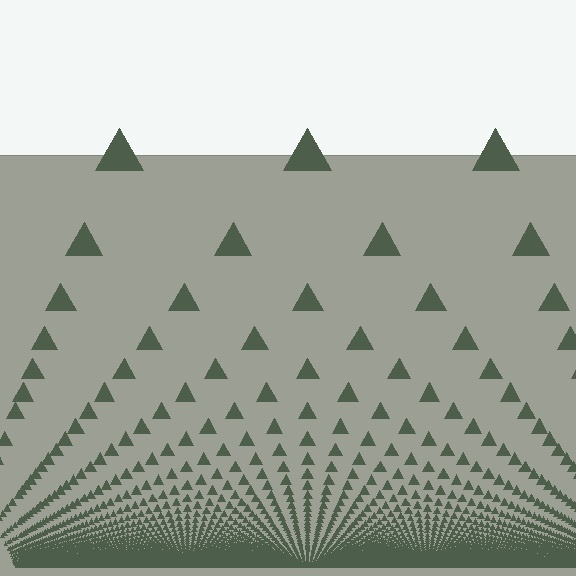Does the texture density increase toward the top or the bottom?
Density increases toward the bottom.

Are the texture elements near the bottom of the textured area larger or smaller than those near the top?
Smaller. The gradient is inverted — elements near the bottom are smaller and denser.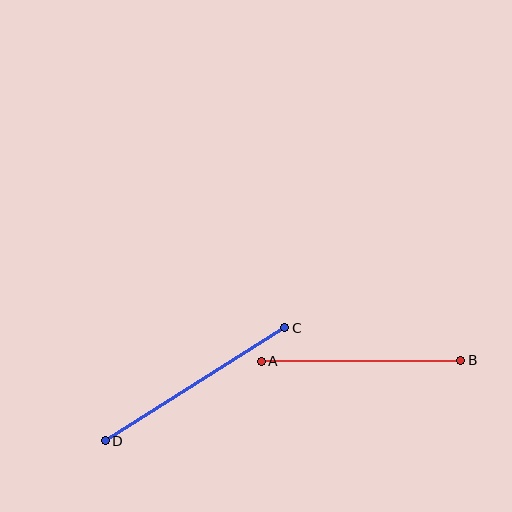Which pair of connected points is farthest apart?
Points C and D are farthest apart.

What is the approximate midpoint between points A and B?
The midpoint is at approximately (361, 361) pixels.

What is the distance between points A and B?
The distance is approximately 200 pixels.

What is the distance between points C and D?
The distance is approximately 212 pixels.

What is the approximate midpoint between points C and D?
The midpoint is at approximately (195, 384) pixels.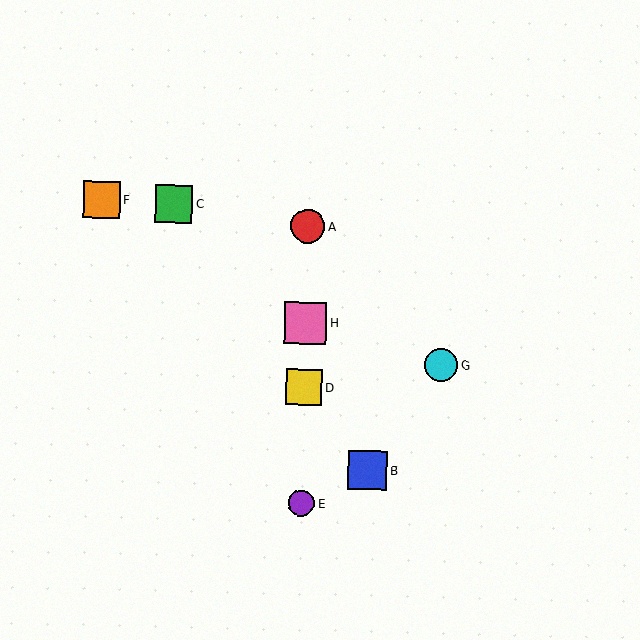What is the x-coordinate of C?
Object C is at x≈174.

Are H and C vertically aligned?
No, H is at x≈306 and C is at x≈174.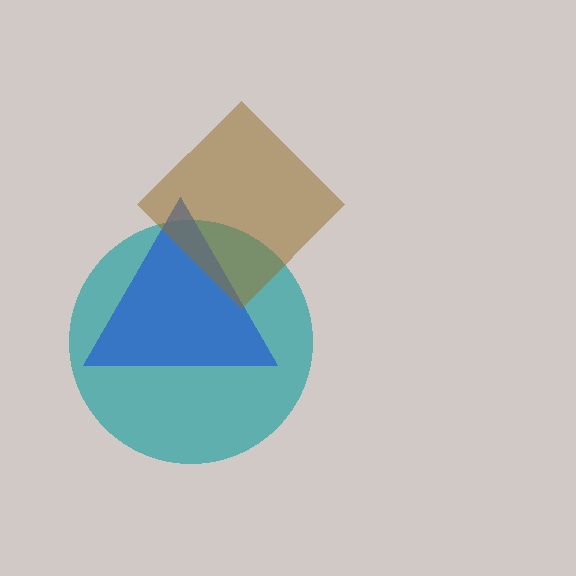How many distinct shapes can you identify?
There are 3 distinct shapes: a teal circle, a blue triangle, a brown diamond.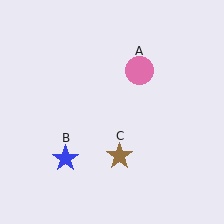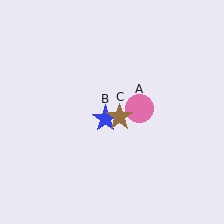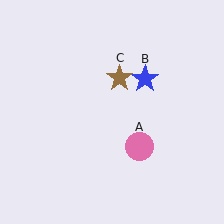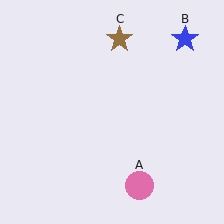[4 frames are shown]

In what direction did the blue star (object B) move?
The blue star (object B) moved up and to the right.